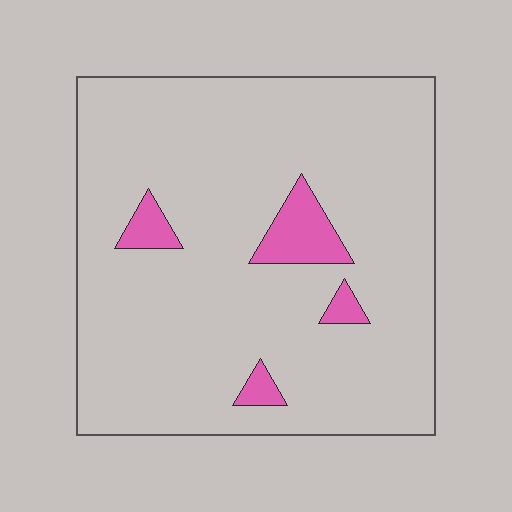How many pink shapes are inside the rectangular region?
4.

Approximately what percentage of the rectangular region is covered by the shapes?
Approximately 5%.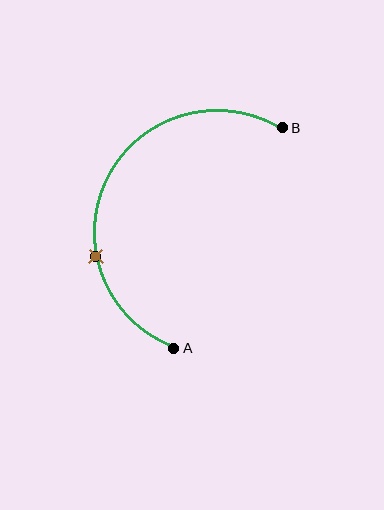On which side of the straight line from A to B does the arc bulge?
The arc bulges to the left of the straight line connecting A and B.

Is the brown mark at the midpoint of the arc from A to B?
No. The brown mark lies on the arc but is closer to endpoint A. The arc midpoint would be at the point on the curve equidistant along the arc from both A and B.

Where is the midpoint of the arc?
The arc midpoint is the point on the curve farthest from the straight line joining A and B. It sits to the left of that line.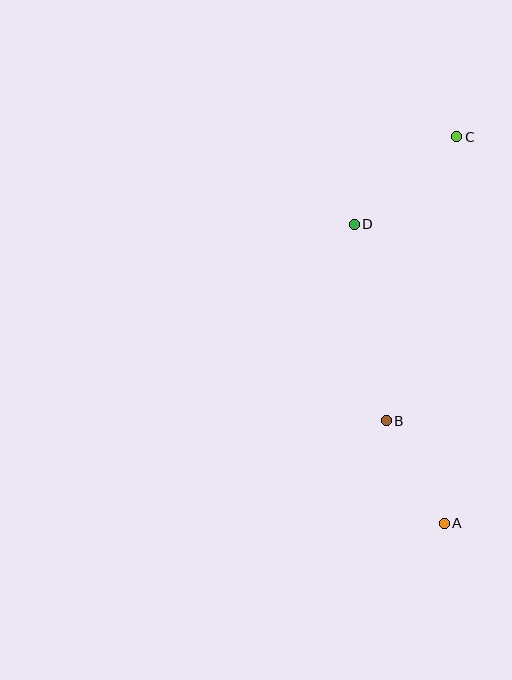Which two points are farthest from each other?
Points A and C are farthest from each other.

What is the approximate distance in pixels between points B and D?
The distance between B and D is approximately 199 pixels.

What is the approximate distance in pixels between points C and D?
The distance between C and D is approximately 135 pixels.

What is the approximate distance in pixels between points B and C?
The distance between B and C is approximately 293 pixels.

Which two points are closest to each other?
Points A and B are closest to each other.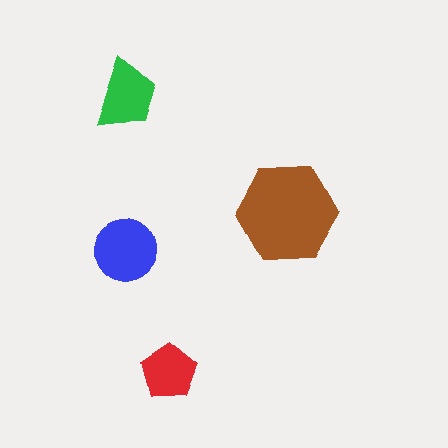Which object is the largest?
The brown hexagon.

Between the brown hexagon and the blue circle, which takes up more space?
The brown hexagon.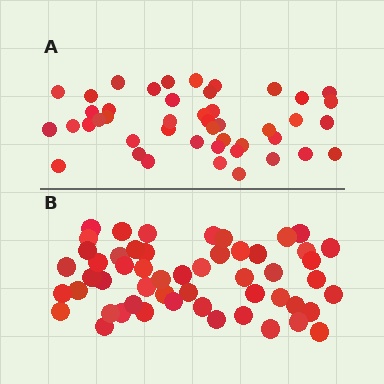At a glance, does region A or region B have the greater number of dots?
Region B (the bottom region) has more dots.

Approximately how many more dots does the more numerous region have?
Region B has roughly 8 or so more dots than region A.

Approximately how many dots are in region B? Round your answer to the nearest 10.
About 50 dots. (The exact count is 53, which rounds to 50.)